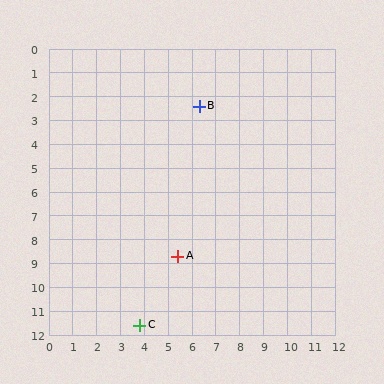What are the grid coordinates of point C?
Point C is at approximately (3.8, 11.6).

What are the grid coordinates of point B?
Point B is at approximately (6.3, 2.4).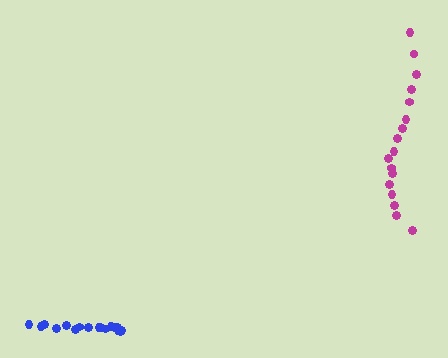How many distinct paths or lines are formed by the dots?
There are 2 distinct paths.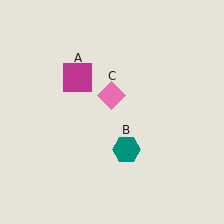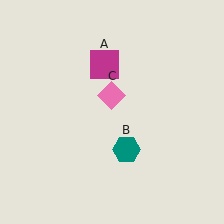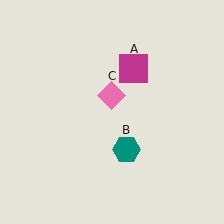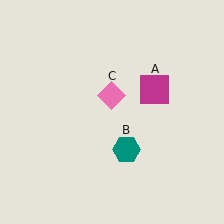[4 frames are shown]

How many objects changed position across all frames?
1 object changed position: magenta square (object A).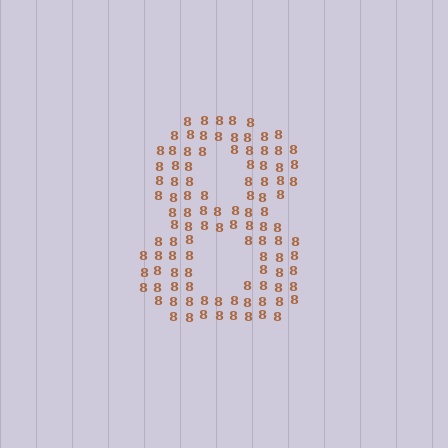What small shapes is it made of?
It is made of small digit 8's.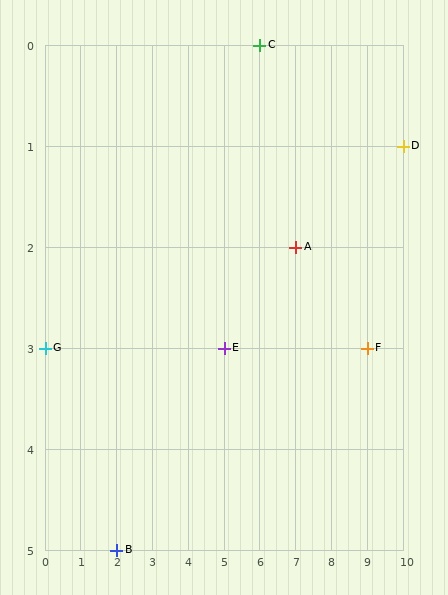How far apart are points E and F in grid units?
Points E and F are 4 columns apart.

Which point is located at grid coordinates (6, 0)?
Point C is at (6, 0).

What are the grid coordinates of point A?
Point A is at grid coordinates (7, 2).